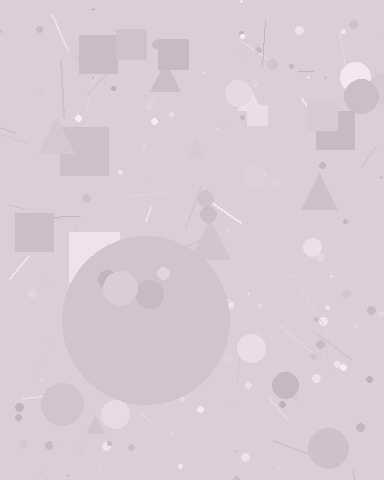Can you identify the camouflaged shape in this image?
The camouflaged shape is a circle.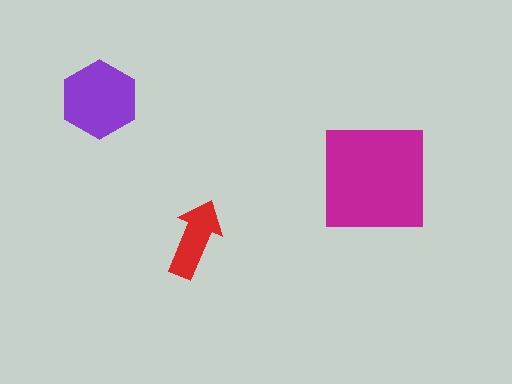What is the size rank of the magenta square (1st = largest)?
1st.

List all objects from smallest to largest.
The red arrow, the purple hexagon, the magenta square.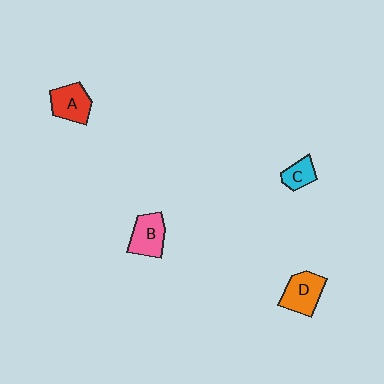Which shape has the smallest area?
Shape C (cyan).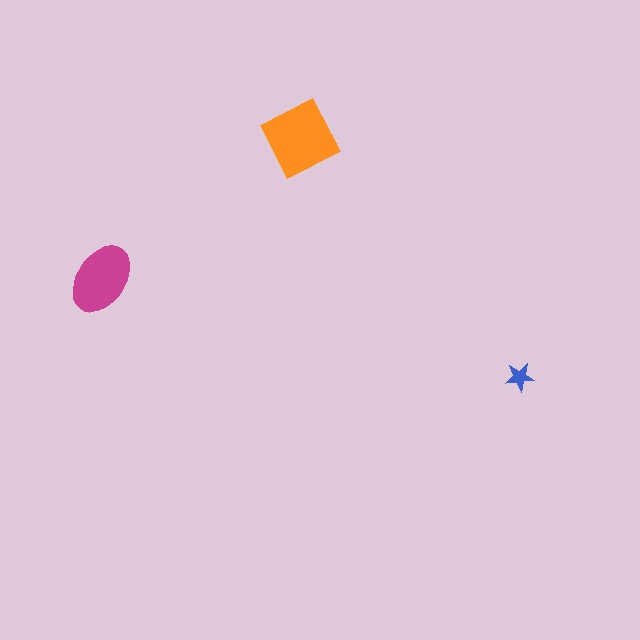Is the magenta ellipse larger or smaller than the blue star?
Larger.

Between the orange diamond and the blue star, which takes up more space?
The orange diamond.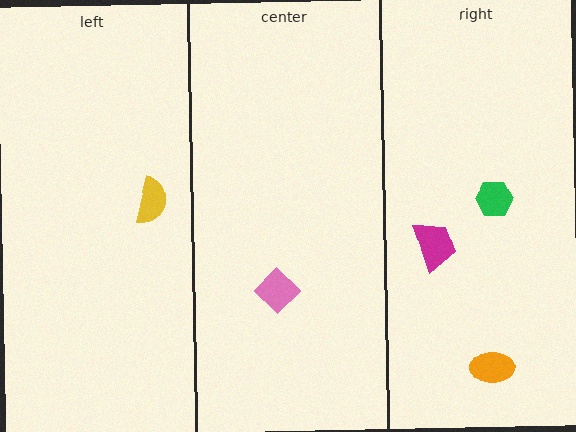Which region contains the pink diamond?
The center region.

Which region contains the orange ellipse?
The right region.